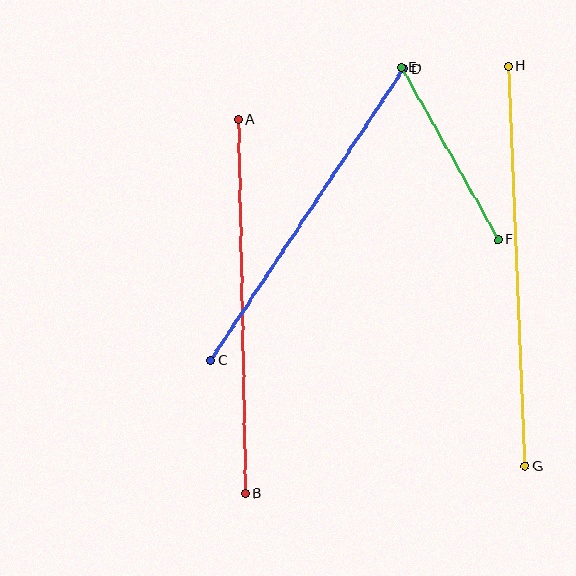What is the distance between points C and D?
The distance is approximately 350 pixels.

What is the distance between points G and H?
The distance is approximately 400 pixels.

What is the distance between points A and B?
The distance is approximately 374 pixels.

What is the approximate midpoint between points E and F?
The midpoint is at approximately (450, 153) pixels.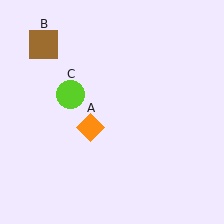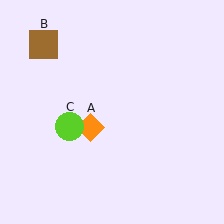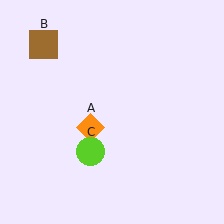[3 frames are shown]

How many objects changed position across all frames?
1 object changed position: lime circle (object C).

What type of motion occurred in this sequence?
The lime circle (object C) rotated counterclockwise around the center of the scene.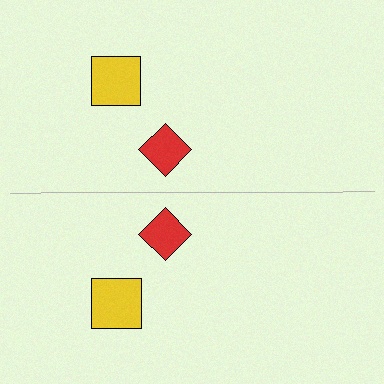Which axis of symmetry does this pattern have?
The pattern has a horizontal axis of symmetry running through the center of the image.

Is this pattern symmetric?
Yes, this pattern has bilateral (reflection) symmetry.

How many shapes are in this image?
There are 4 shapes in this image.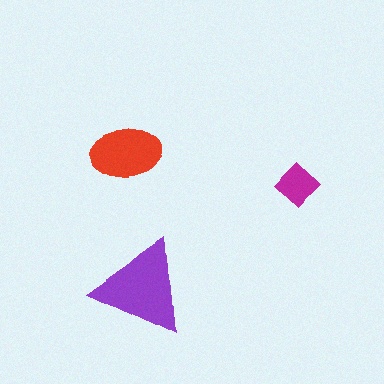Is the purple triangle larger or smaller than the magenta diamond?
Larger.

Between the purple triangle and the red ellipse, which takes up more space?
The purple triangle.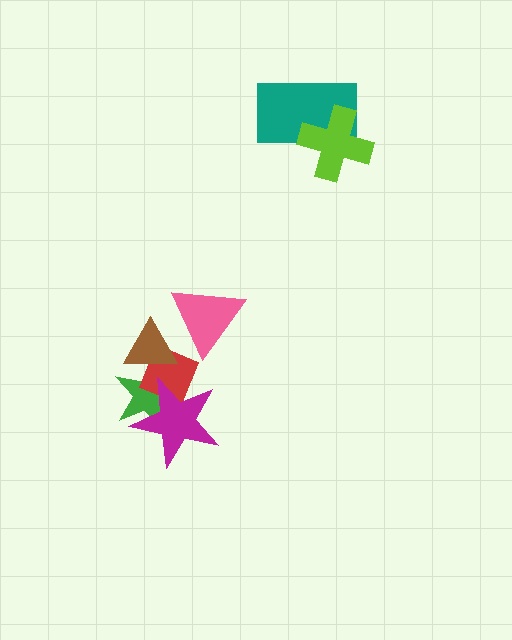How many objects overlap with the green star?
3 objects overlap with the green star.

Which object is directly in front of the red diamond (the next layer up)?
The magenta star is directly in front of the red diamond.